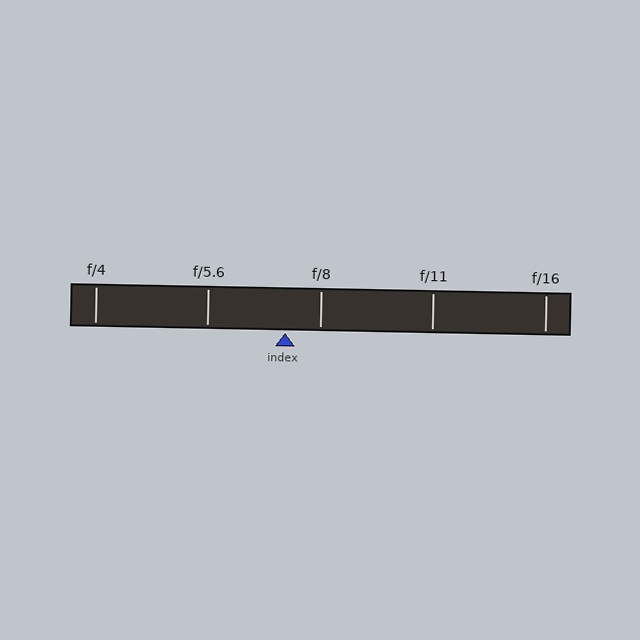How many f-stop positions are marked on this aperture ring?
There are 5 f-stop positions marked.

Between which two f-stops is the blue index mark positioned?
The index mark is between f/5.6 and f/8.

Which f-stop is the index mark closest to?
The index mark is closest to f/8.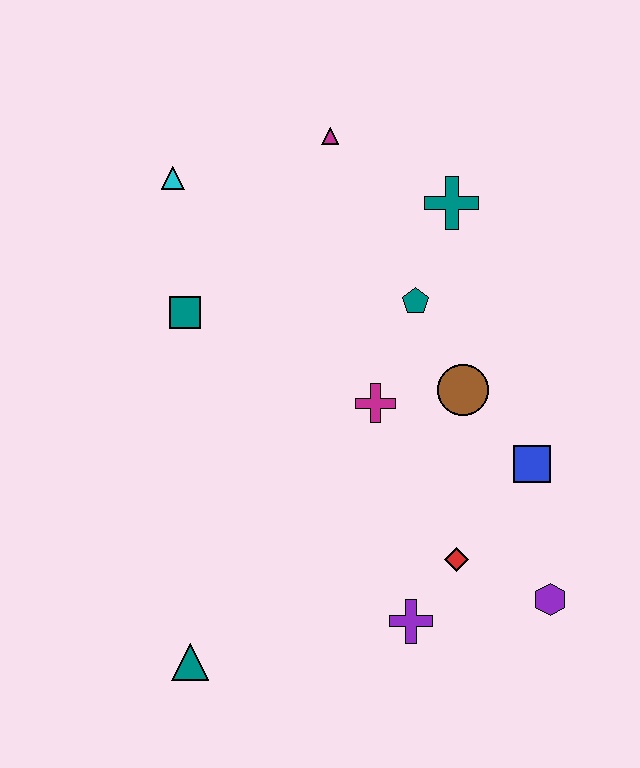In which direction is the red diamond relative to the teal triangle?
The red diamond is to the right of the teal triangle.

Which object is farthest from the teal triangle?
The magenta triangle is farthest from the teal triangle.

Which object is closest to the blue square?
The brown circle is closest to the blue square.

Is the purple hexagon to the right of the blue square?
Yes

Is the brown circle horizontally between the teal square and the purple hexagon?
Yes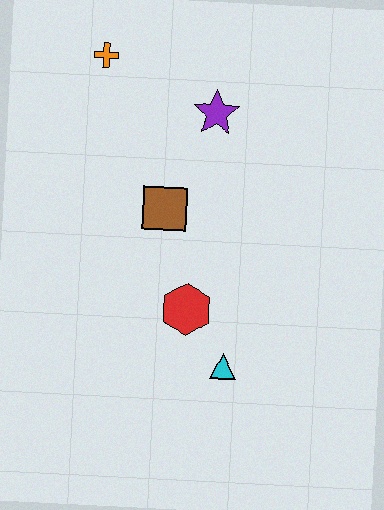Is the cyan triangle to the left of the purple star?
No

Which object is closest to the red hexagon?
The cyan triangle is closest to the red hexagon.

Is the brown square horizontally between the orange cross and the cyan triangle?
Yes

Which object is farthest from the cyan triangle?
The orange cross is farthest from the cyan triangle.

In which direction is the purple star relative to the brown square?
The purple star is above the brown square.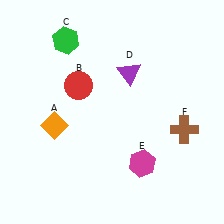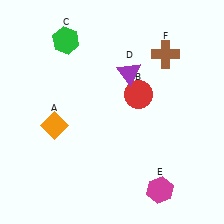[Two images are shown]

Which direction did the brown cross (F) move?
The brown cross (F) moved up.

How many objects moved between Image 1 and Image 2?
3 objects moved between the two images.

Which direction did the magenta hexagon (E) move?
The magenta hexagon (E) moved down.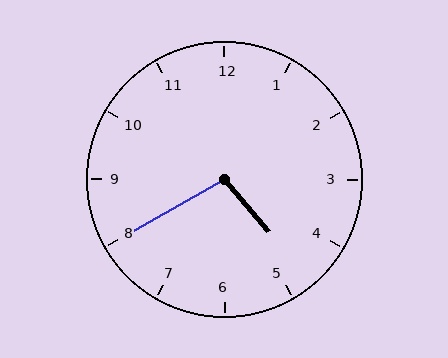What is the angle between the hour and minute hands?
Approximately 100 degrees.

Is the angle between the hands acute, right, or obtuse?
It is obtuse.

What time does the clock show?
4:40.